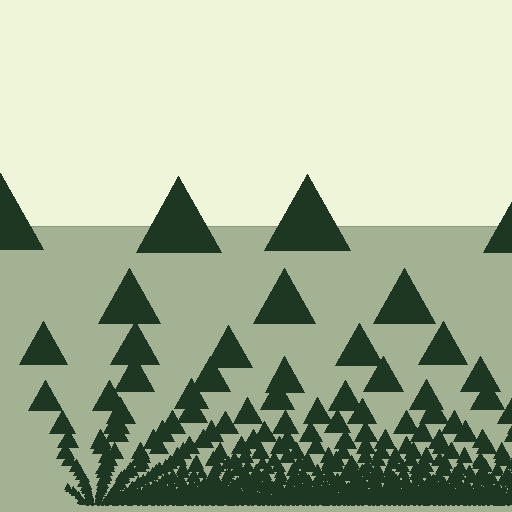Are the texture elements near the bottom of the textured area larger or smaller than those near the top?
Smaller. The gradient is inverted — elements near the bottom are smaller and denser.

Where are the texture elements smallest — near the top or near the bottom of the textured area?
Near the bottom.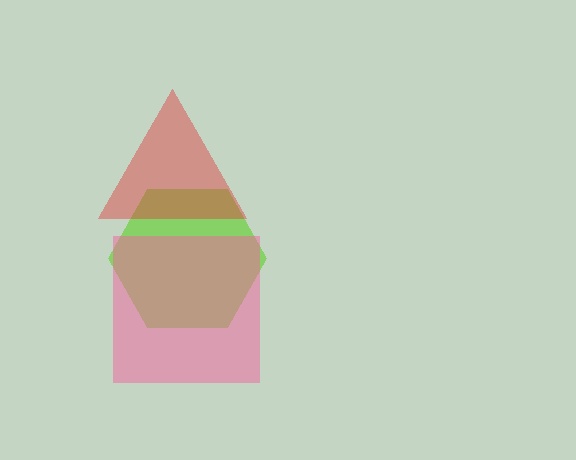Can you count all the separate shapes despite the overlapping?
Yes, there are 3 separate shapes.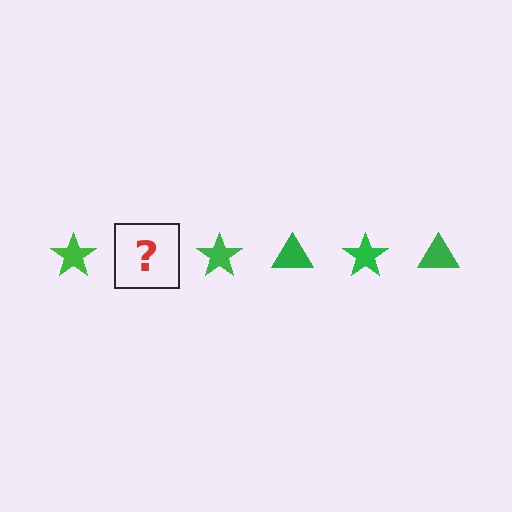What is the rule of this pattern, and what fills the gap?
The rule is that the pattern cycles through star, triangle shapes in green. The gap should be filled with a green triangle.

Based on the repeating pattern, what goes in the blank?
The blank should be a green triangle.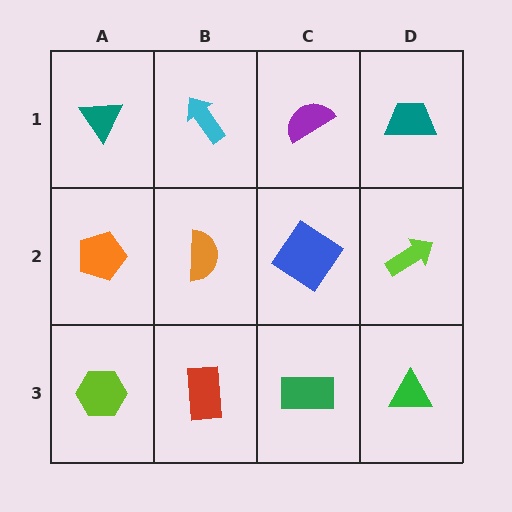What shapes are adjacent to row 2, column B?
A cyan arrow (row 1, column B), a red rectangle (row 3, column B), an orange pentagon (row 2, column A), a blue diamond (row 2, column C).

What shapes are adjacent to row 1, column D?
A lime arrow (row 2, column D), a purple semicircle (row 1, column C).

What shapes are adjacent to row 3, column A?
An orange pentagon (row 2, column A), a red rectangle (row 3, column B).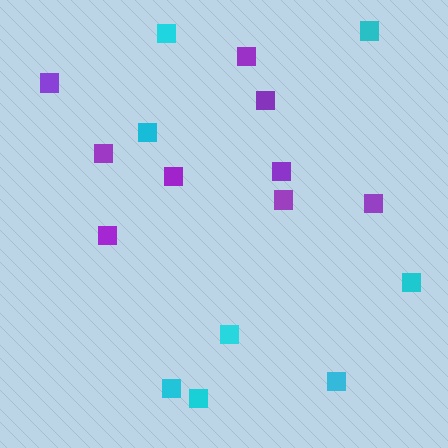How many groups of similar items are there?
There are 2 groups: one group of cyan squares (8) and one group of purple squares (9).